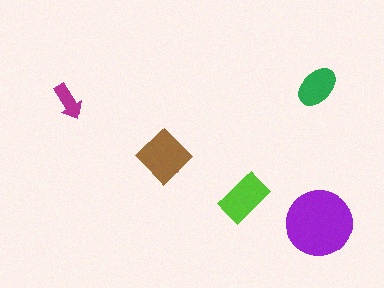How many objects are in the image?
There are 5 objects in the image.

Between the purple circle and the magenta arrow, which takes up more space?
The purple circle.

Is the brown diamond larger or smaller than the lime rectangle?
Larger.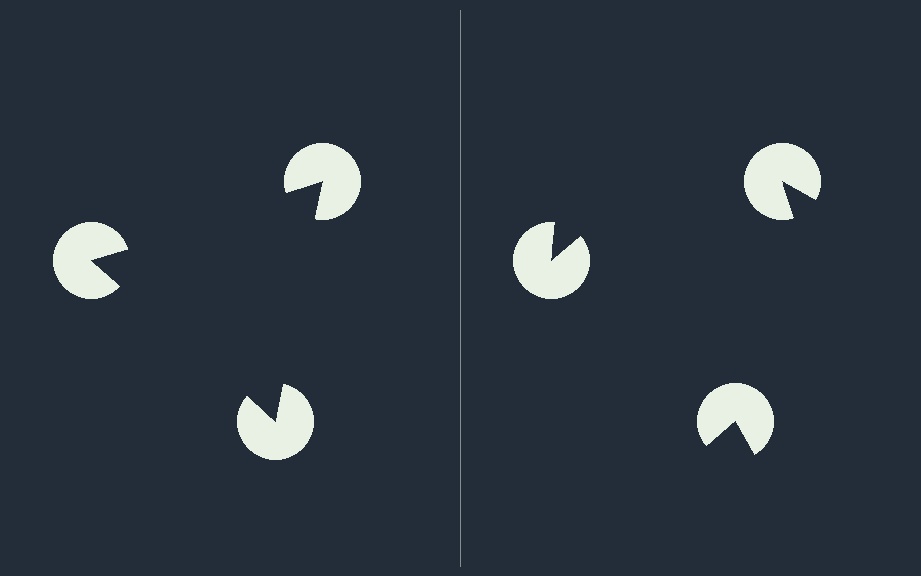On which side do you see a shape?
An illusory triangle appears on the left side. On the right side the wedge cuts are rotated, so no coherent shape forms.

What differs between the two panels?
The pac-man discs are positioned identically on both sides; only the wedge orientations differ. On the left they align to a triangle; on the right they are misaligned.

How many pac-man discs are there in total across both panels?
6 — 3 on each side.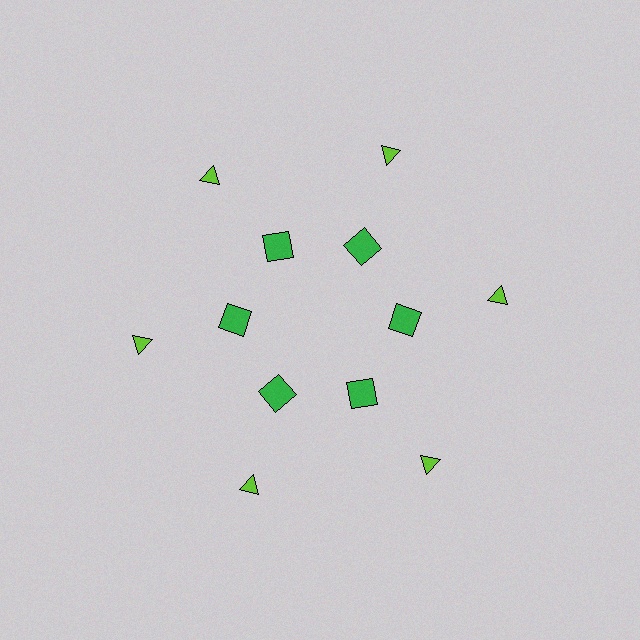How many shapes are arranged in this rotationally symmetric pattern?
There are 12 shapes, arranged in 6 groups of 2.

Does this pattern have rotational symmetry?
Yes, this pattern has 6-fold rotational symmetry. It looks the same after rotating 60 degrees around the center.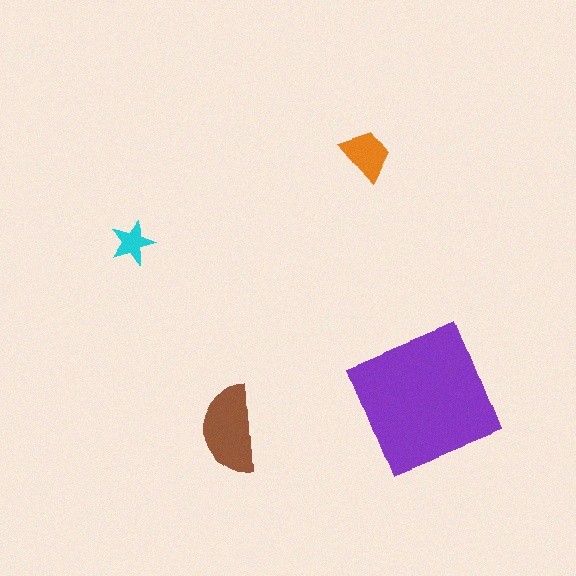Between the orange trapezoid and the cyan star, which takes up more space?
The orange trapezoid.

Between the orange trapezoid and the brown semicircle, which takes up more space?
The brown semicircle.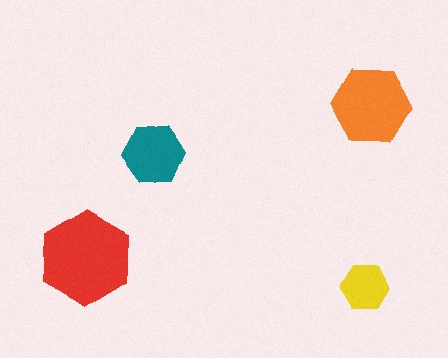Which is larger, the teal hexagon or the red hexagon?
The red one.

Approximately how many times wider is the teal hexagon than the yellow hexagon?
About 1.5 times wider.